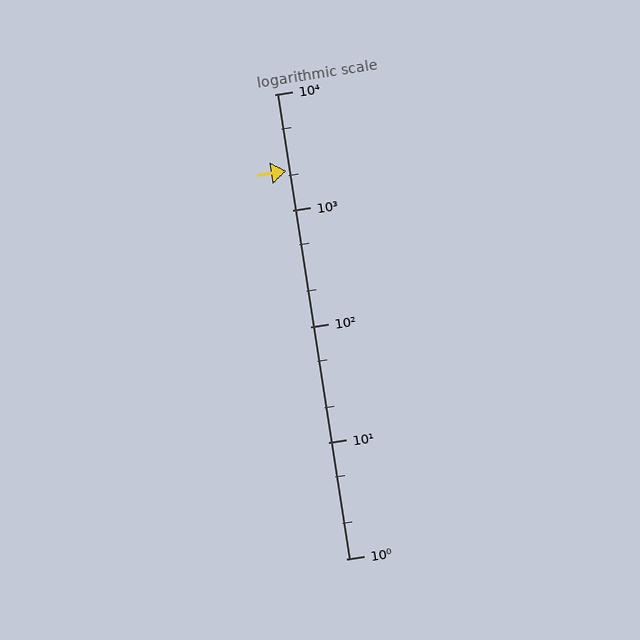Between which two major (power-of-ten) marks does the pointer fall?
The pointer is between 1000 and 10000.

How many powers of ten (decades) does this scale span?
The scale spans 4 decades, from 1 to 10000.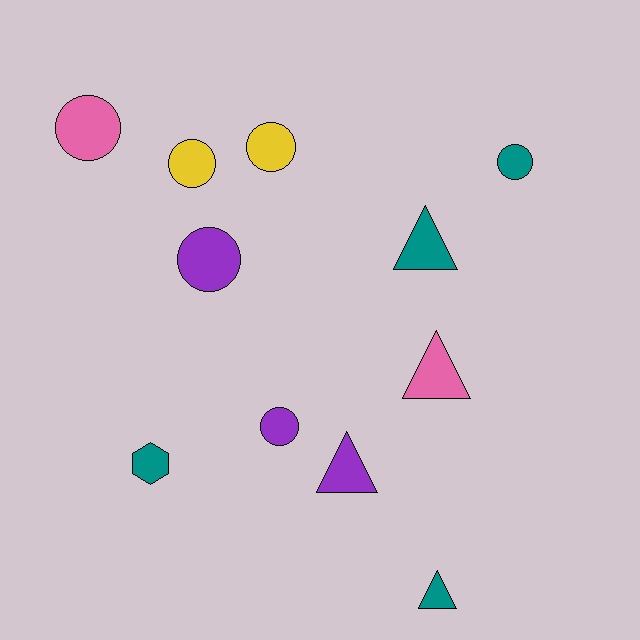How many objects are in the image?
There are 11 objects.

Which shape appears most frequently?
Circle, with 6 objects.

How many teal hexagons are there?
There is 1 teal hexagon.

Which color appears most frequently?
Teal, with 4 objects.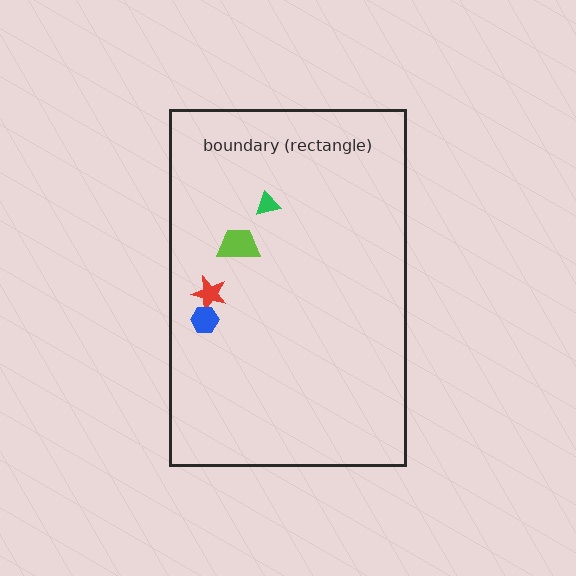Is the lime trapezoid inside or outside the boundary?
Inside.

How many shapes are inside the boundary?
4 inside, 0 outside.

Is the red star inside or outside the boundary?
Inside.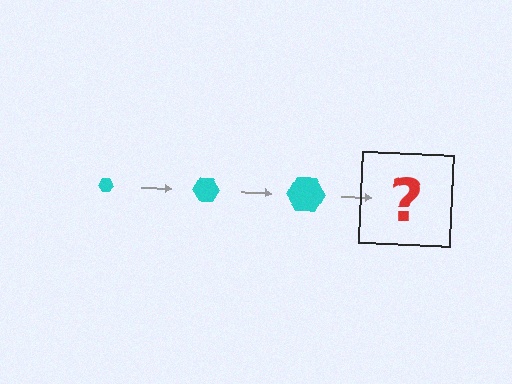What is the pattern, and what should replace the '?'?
The pattern is that the hexagon gets progressively larger each step. The '?' should be a cyan hexagon, larger than the previous one.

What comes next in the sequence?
The next element should be a cyan hexagon, larger than the previous one.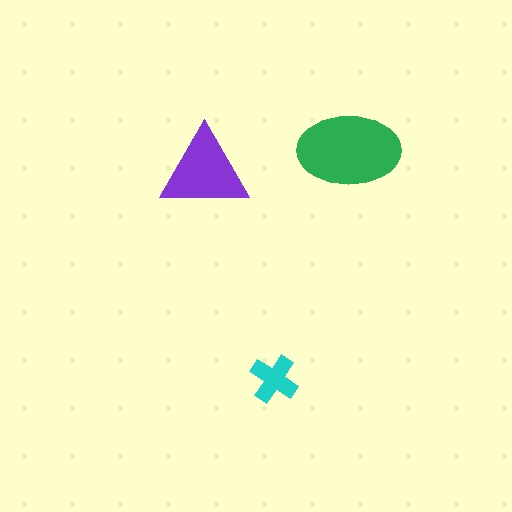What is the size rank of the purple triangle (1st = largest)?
2nd.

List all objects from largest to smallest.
The green ellipse, the purple triangle, the cyan cross.